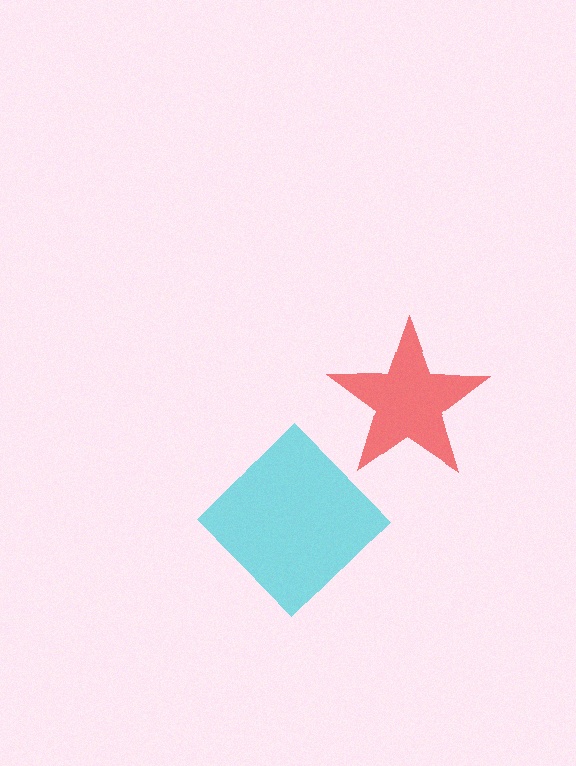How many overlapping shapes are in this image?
There are 2 overlapping shapes in the image.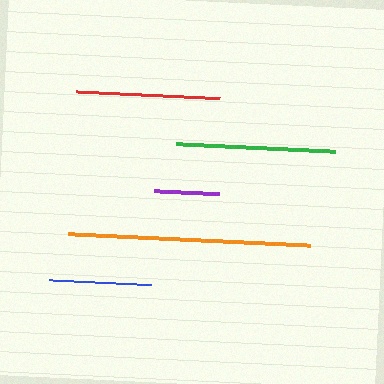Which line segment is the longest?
The orange line is the longest at approximately 242 pixels.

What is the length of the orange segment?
The orange segment is approximately 242 pixels long.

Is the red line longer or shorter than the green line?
The green line is longer than the red line.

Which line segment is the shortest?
The purple line is the shortest at approximately 64 pixels.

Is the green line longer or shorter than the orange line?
The orange line is longer than the green line.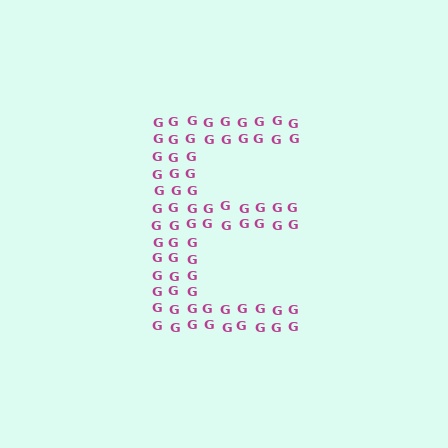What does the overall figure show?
The overall figure shows the letter E.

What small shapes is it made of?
It is made of small letter G's.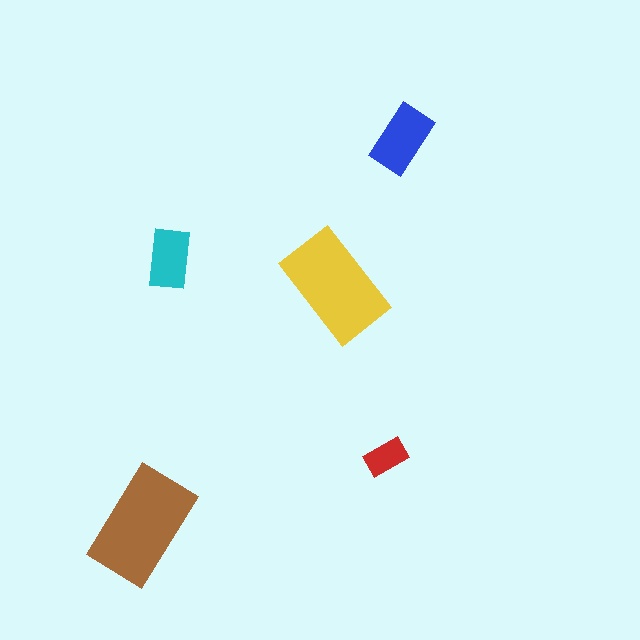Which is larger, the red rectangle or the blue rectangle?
The blue one.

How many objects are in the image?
There are 5 objects in the image.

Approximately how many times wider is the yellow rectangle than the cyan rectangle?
About 2 times wider.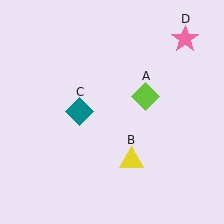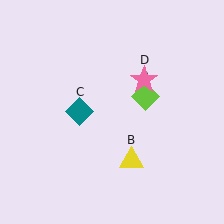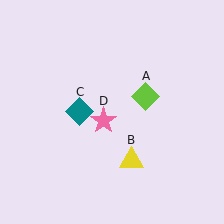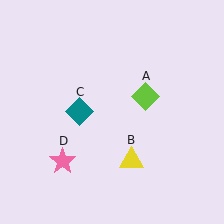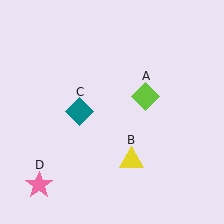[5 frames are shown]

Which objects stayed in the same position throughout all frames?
Lime diamond (object A) and yellow triangle (object B) and teal diamond (object C) remained stationary.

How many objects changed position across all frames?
1 object changed position: pink star (object D).